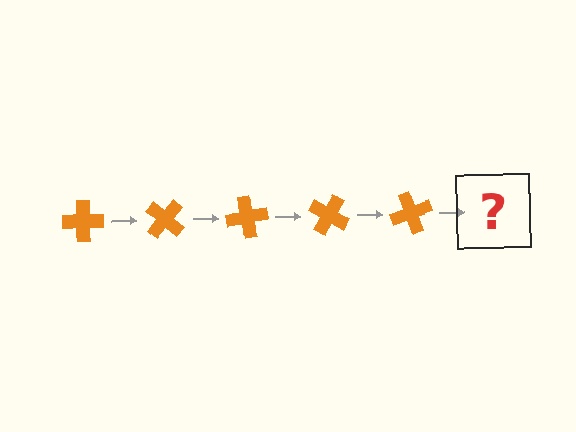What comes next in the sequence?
The next element should be an orange cross rotated 200 degrees.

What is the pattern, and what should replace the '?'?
The pattern is that the cross rotates 40 degrees each step. The '?' should be an orange cross rotated 200 degrees.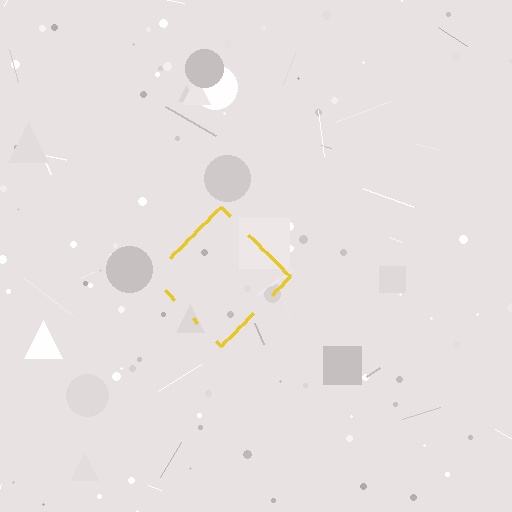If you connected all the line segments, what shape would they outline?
They would outline a diamond.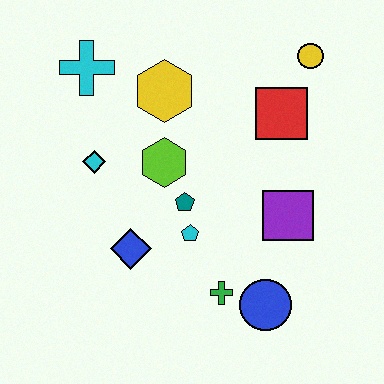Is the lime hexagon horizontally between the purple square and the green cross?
No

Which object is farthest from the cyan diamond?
The yellow circle is farthest from the cyan diamond.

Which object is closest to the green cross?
The blue circle is closest to the green cross.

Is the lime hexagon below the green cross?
No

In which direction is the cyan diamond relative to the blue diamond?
The cyan diamond is above the blue diamond.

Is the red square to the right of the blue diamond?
Yes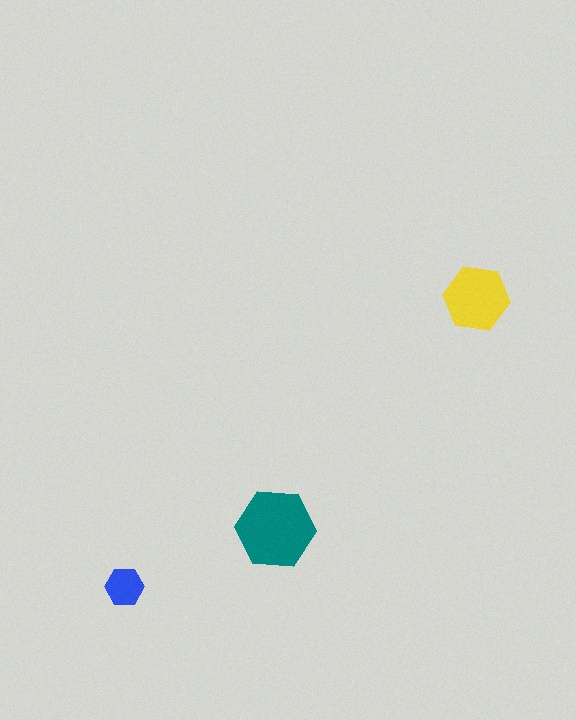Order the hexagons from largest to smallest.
the teal one, the yellow one, the blue one.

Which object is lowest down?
The blue hexagon is bottommost.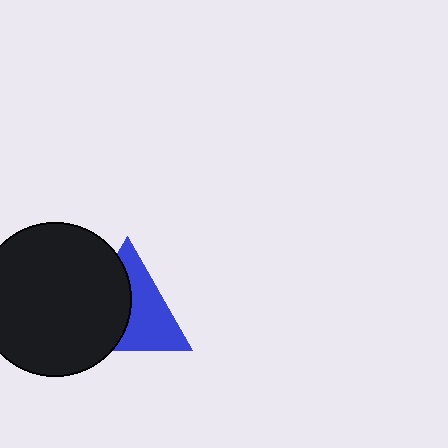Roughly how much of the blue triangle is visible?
About half of it is visible (roughly 52%).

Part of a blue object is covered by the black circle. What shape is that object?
It is a triangle.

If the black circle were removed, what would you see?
You would see the complete blue triangle.